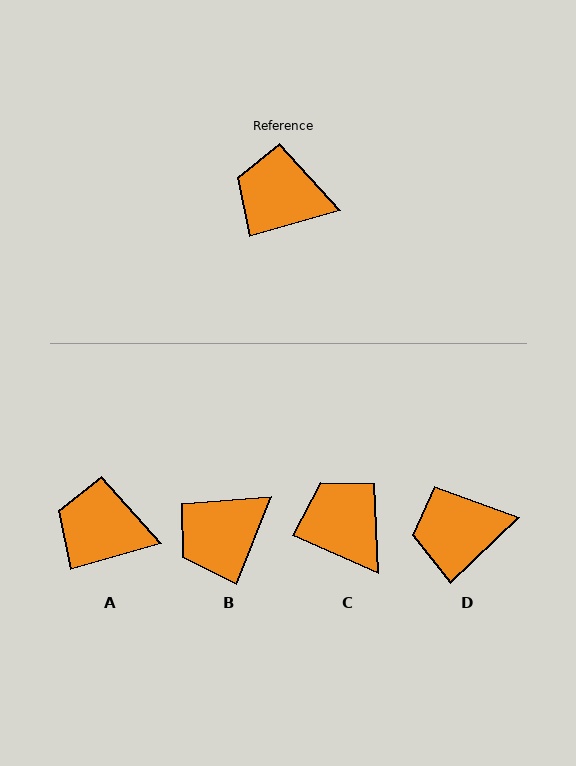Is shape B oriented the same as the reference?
No, it is off by about 52 degrees.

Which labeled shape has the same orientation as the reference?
A.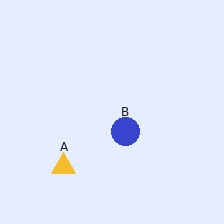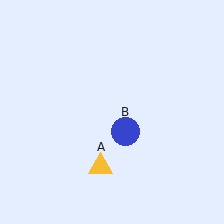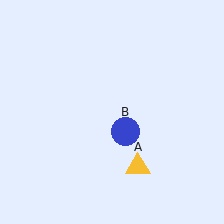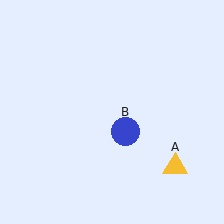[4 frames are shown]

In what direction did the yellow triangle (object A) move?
The yellow triangle (object A) moved right.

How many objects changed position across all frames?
1 object changed position: yellow triangle (object A).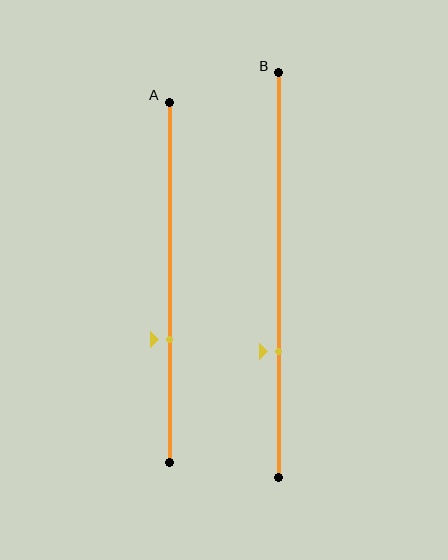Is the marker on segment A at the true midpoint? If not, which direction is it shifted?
No, the marker on segment A is shifted downward by about 16% of the segment length.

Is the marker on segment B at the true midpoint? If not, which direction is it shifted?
No, the marker on segment B is shifted downward by about 19% of the segment length.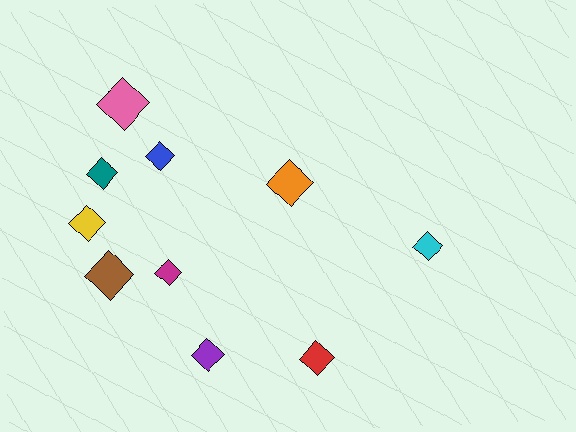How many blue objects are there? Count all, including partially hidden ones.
There is 1 blue object.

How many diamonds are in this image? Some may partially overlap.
There are 10 diamonds.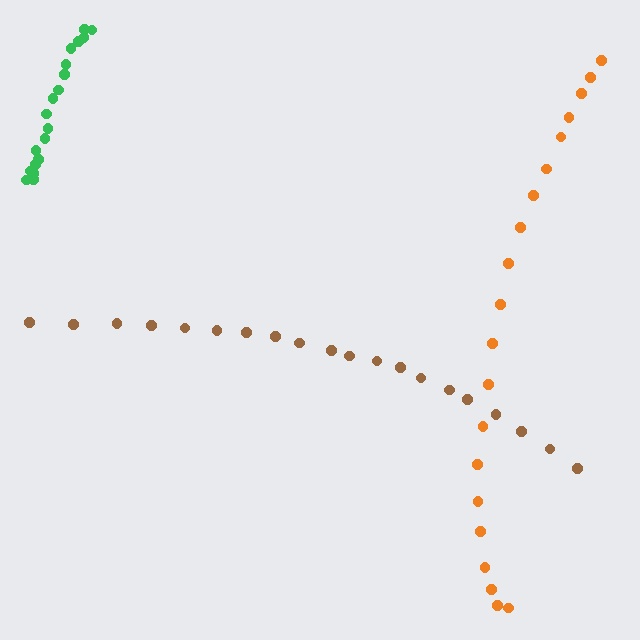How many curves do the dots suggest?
There are 3 distinct paths.